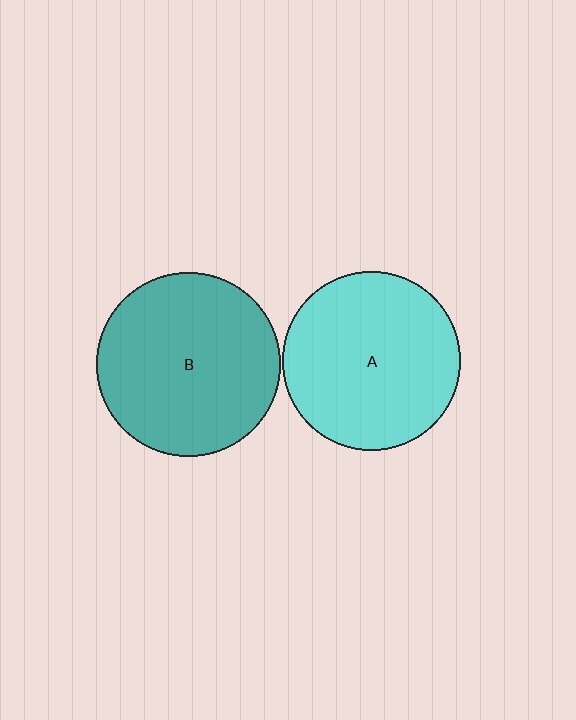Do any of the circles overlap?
No, none of the circles overlap.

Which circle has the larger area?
Circle B (teal).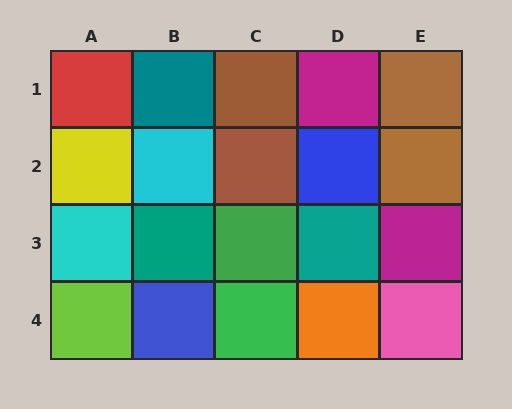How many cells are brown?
4 cells are brown.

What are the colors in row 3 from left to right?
Cyan, teal, green, teal, magenta.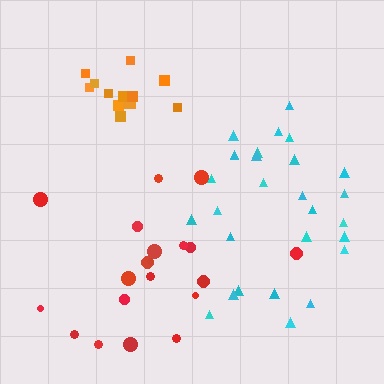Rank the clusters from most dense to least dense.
orange, cyan, red.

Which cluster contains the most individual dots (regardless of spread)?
Cyan (28).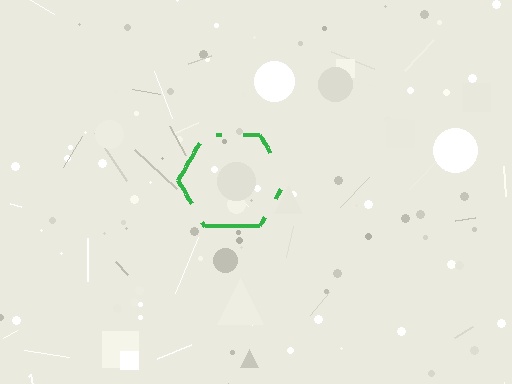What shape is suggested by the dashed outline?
The dashed outline suggests a hexagon.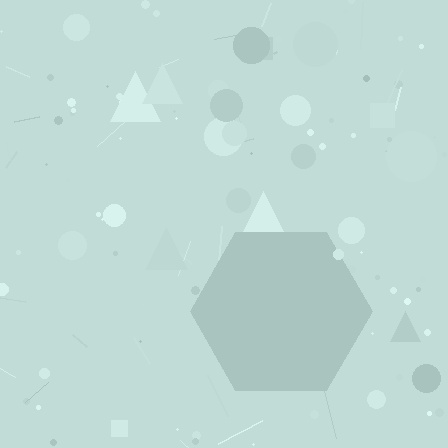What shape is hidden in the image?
A hexagon is hidden in the image.